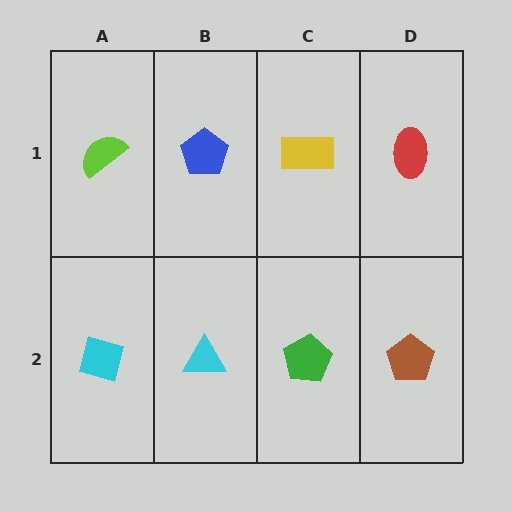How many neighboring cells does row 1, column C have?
3.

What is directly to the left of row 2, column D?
A green pentagon.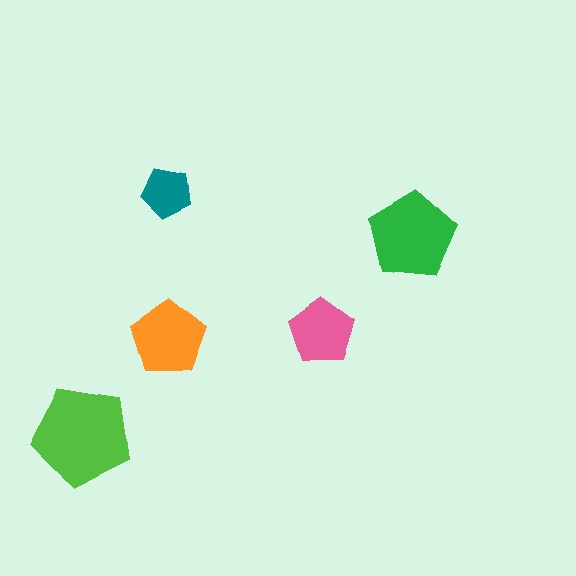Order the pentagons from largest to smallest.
the lime one, the green one, the orange one, the pink one, the teal one.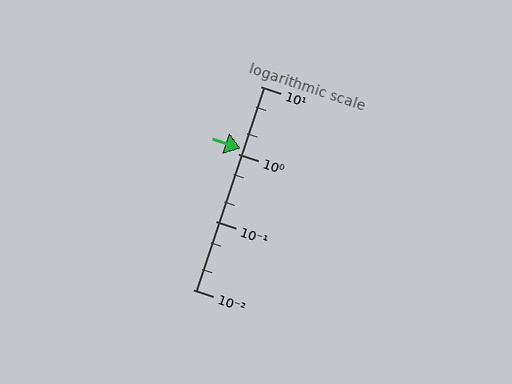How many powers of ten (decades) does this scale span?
The scale spans 3 decades, from 0.01 to 10.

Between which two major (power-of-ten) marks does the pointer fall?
The pointer is between 1 and 10.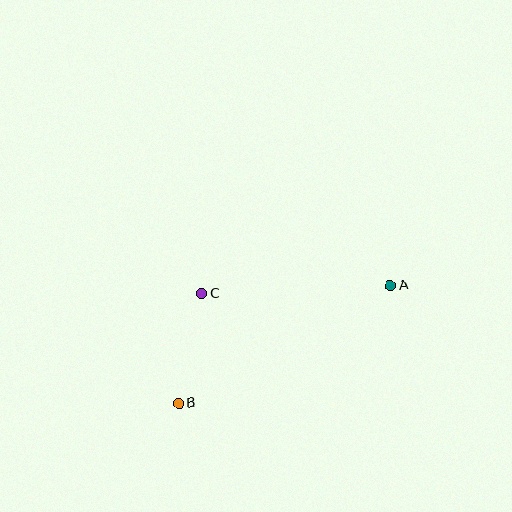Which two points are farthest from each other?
Points A and B are farthest from each other.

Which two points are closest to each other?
Points B and C are closest to each other.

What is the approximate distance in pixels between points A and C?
The distance between A and C is approximately 189 pixels.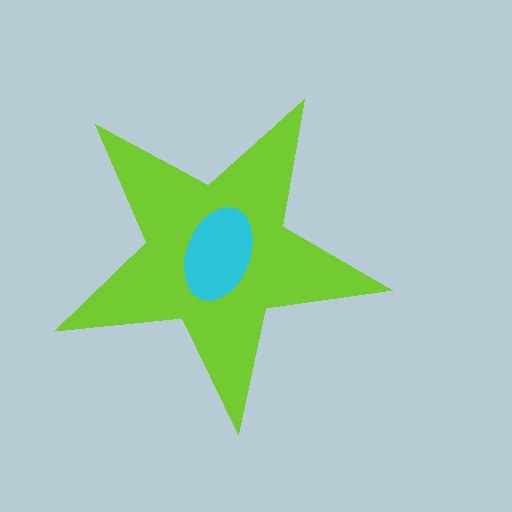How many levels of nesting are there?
2.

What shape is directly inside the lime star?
The cyan ellipse.